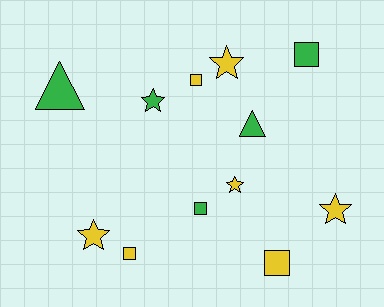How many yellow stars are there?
There are 4 yellow stars.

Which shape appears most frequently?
Square, with 5 objects.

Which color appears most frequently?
Yellow, with 7 objects.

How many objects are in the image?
There are 12 objects.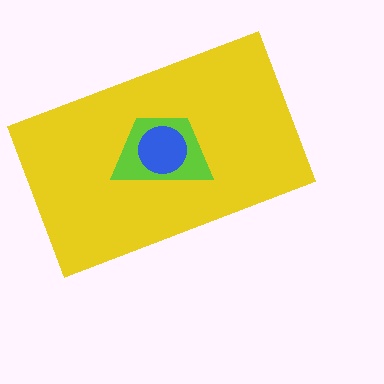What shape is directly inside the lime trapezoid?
The blue circle.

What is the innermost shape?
The blue circle.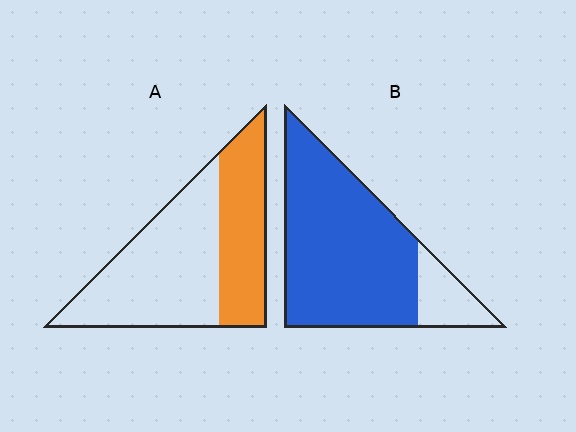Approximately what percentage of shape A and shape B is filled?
A is approximately 40% and B is approximately 85%.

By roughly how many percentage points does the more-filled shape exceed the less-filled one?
By roughly 45 percentage points (B over A).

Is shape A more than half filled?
No.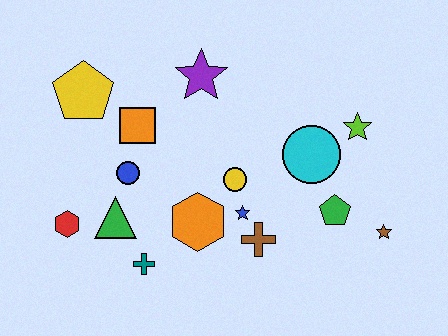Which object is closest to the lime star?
The cyan circle is closest to the lime star.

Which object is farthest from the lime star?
The red hexagon is farthest from the lime star.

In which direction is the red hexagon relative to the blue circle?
The red hexagon is to the left of the blue circle.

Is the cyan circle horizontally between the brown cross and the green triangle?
No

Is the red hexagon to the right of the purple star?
No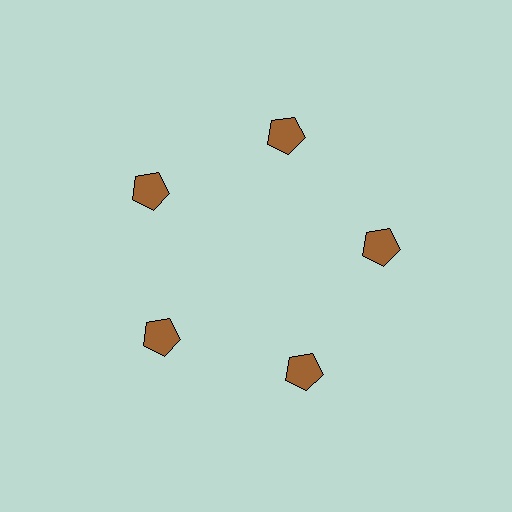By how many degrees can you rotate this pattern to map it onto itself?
The pattern maps onto itself every 72 degrees of rotation.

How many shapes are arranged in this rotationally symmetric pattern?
There are 5 shapes, arranged in 5 groups of 1.